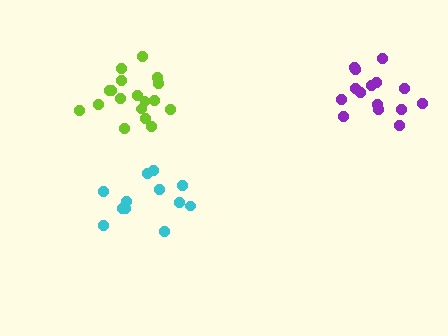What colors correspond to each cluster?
The clusters are colored: cyan, lime, purple.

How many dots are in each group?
Group 1: 12 dots, Group 2: 18 dots, Group 3: 15 dots (45 total).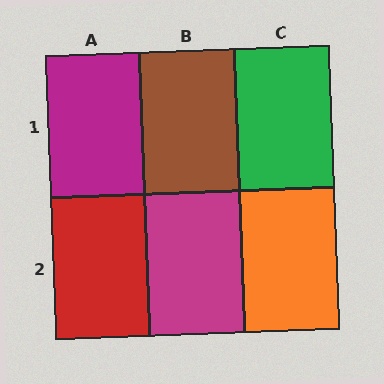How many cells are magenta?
2 cells are magenta.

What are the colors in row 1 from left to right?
Magenta, brown, green.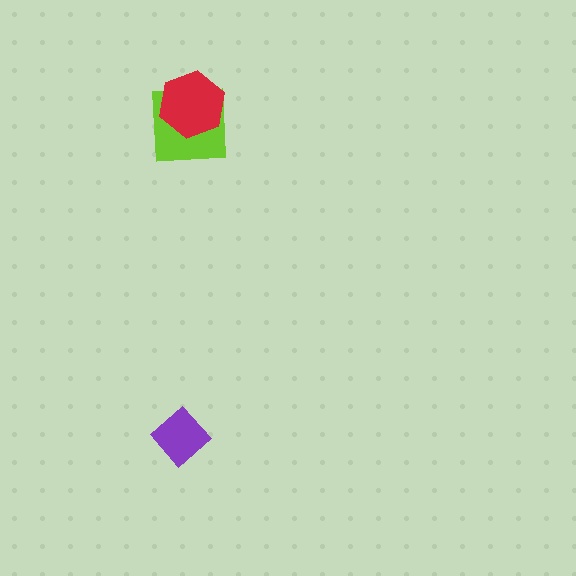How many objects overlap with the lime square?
1 object overlaps with the lime square.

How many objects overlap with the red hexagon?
1 object overlaps with the red hexagon.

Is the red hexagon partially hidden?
No, no other shape covers it.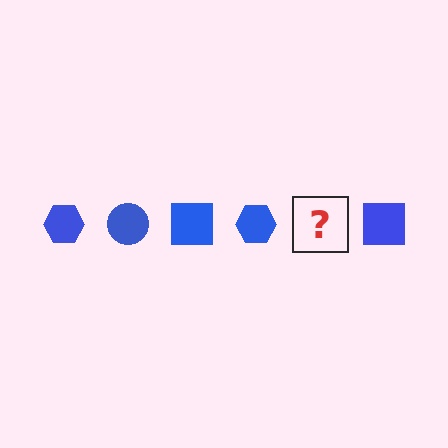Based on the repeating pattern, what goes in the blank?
The blank should be a blue circle.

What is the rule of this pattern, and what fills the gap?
The rule is that the pattern cycles through hexagon, circle, square shapes in blue. The gap should be filled with a blue circle.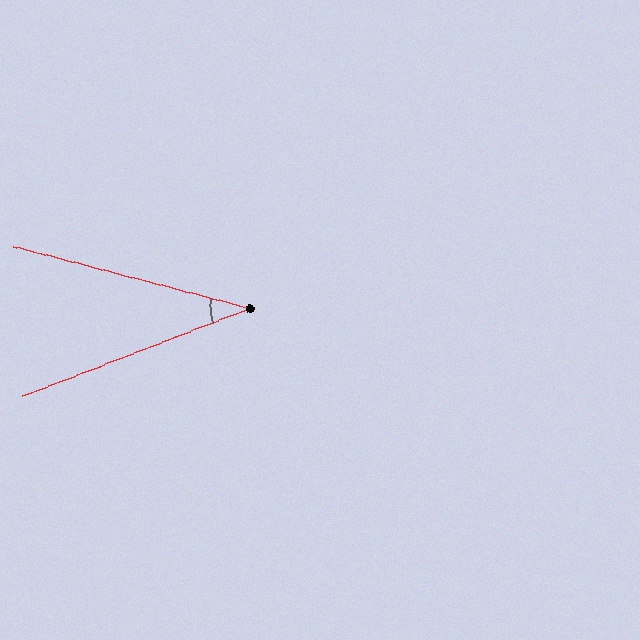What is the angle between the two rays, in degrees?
Approximately 36 degrees.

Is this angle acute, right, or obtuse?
It is acute.